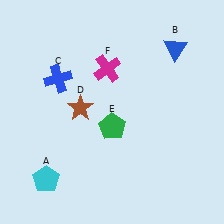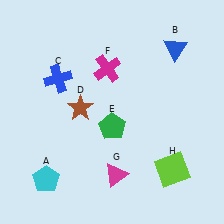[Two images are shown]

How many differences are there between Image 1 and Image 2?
There are 2 differences between the two images.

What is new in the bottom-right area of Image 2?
A lime square (H) was added in the bottom-right area of Image 2.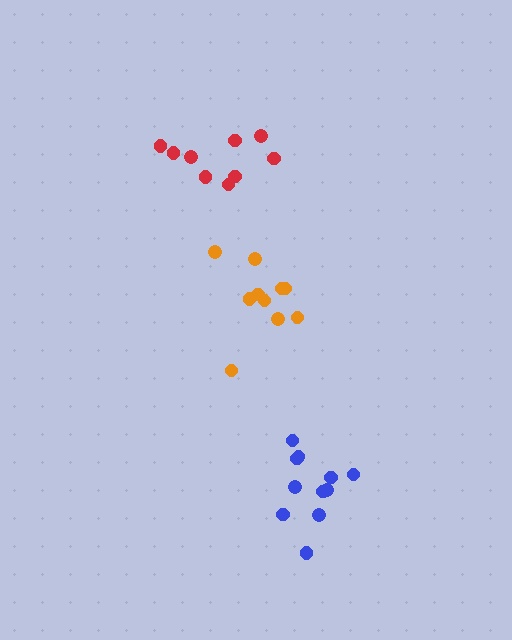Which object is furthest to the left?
The red cluster is leftmost.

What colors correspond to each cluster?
The clusters are colored: blue, red, orange.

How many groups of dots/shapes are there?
There are 3 groups.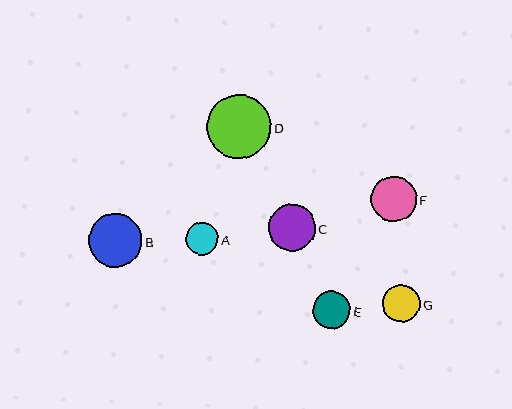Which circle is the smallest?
Circle A is the smallest with a size of approximately 33 pixels.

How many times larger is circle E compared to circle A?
Circle E is approximately 1.1 times the size of circle A.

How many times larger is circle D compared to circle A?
Circle D is approximately 2.0 times the size of circle A.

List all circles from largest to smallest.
From largest to smallest: D, B, C, F, G, E, A.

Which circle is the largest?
Circle D is the largest with a size of approximately 65 pixels.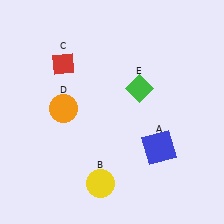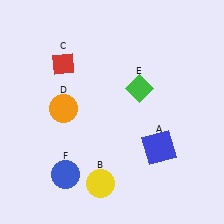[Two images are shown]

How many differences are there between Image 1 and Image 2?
There is 1 difference between the two images.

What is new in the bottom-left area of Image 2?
A blue circle (F) was added in the bottom-left area of Image 2.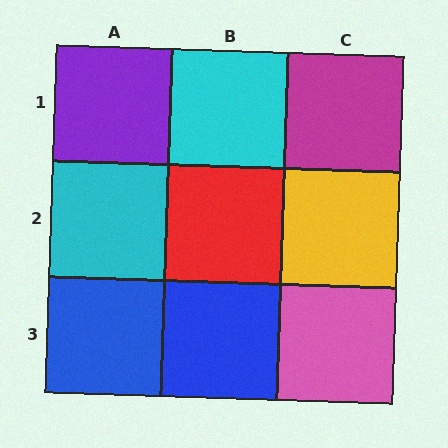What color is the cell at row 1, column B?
Cyan.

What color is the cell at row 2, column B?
Red.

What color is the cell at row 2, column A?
Cyan.